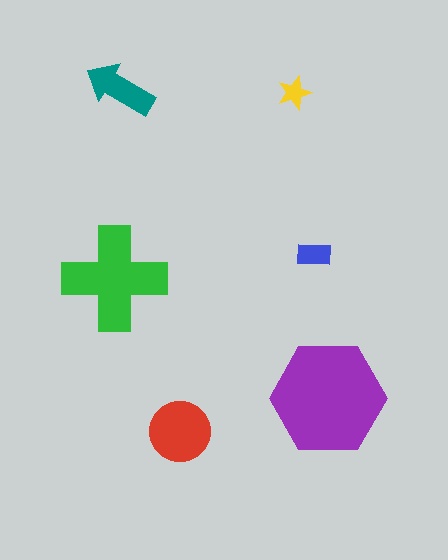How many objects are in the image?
There are 6 objects in the image.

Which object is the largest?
The purple hexagon.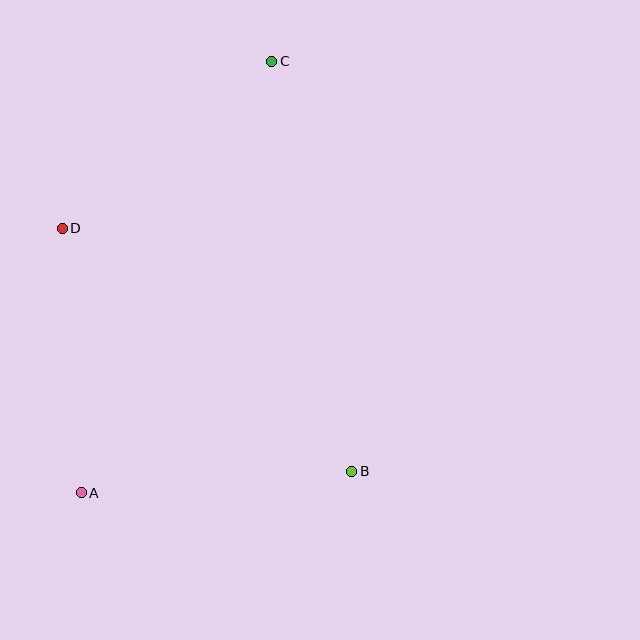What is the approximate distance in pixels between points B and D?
The distance between B and D is approximately 378 pixels.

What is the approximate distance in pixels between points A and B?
The distance between A and B is approximately 272 pixels.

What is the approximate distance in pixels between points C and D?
The distance between C and D is approximately 268 pixels.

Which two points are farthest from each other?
Points A and C are farthest from each other.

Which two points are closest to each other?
Points A and D are closest to each other.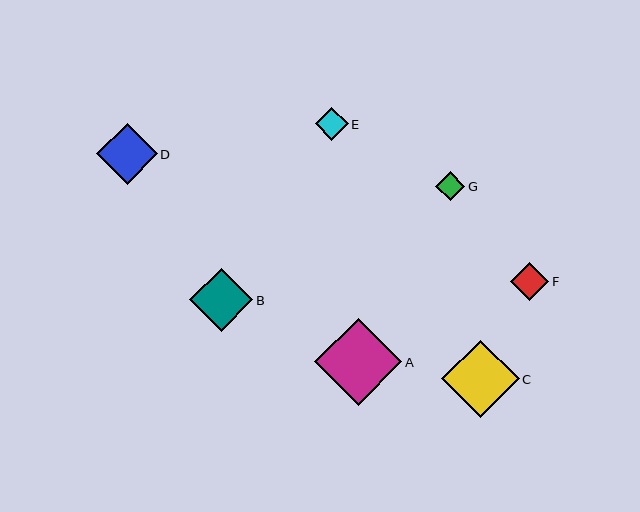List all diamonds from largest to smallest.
From largest to smallest: A, C, B, D, F, E, G.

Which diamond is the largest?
Diamond A is the largest with a size of approximately 87 pixels.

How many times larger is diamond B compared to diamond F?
Diamond B is approximately 1.6 times the size of diamond F.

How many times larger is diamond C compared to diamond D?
Diamond C is approximately 1.3 times the size of diamond D.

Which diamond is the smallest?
Diamond G is the smallest with a size of approximately 29 pixels.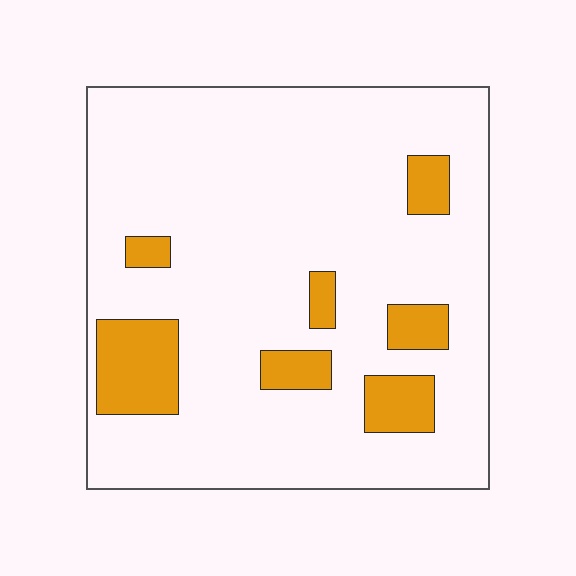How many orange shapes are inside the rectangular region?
7.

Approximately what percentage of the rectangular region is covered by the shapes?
Approximately 15%.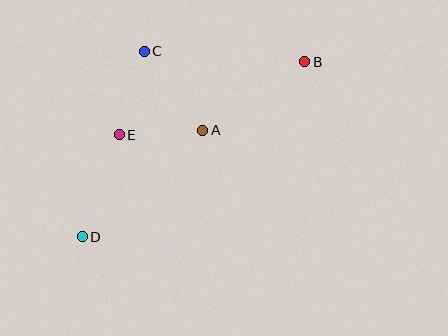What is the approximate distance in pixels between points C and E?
The distance between C and E is approximately 88 pixels.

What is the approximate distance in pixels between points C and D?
The distance between C and D is approximately 196 pixels.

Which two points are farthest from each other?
Points B and D are farthest from each other.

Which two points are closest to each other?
Points A and E are closest to each other.